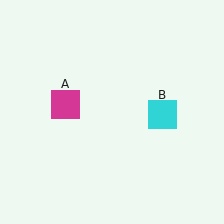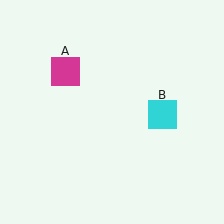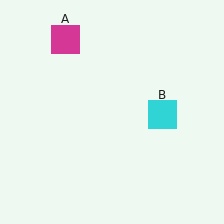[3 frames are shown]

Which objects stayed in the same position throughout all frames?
Cyan square (object B) remained stationary.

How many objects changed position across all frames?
1 object changed position: magenta square (object A).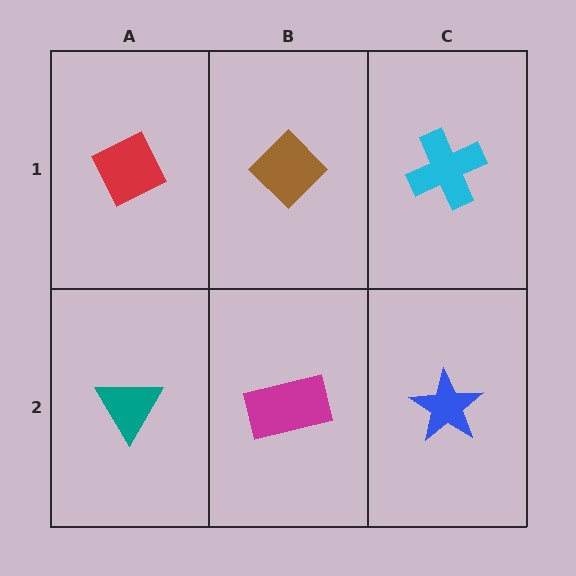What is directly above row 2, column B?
A brown diamond.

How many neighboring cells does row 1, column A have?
2.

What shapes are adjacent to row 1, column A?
A teal triangle (row 2, column A), a brown diamond (row 1, column B).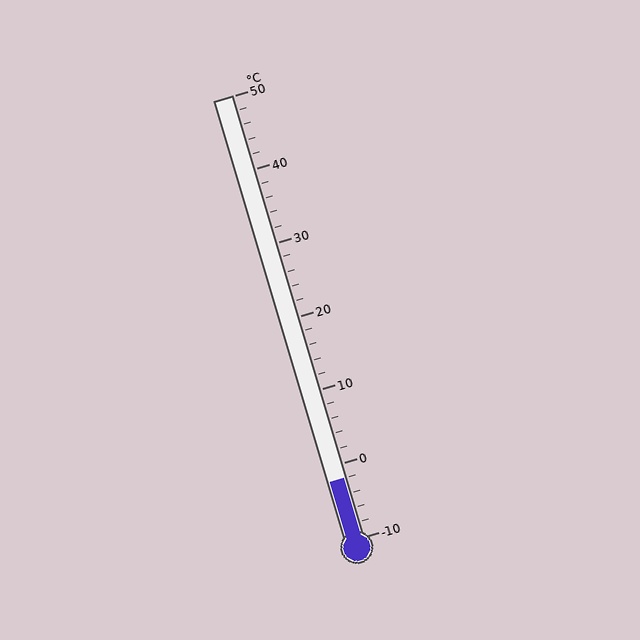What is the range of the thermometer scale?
The thermometer scale ranges from -10°C to 50°C.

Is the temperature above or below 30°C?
The temperature is below 30°C.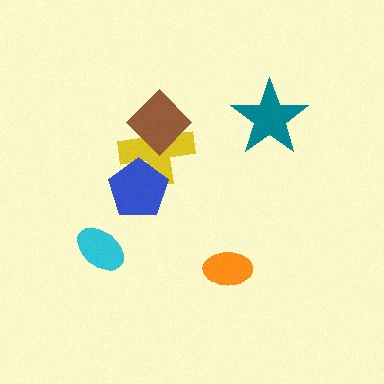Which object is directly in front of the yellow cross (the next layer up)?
The brown diamond is directly in front of the yellow cross.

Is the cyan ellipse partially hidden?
No, no other shape covers it.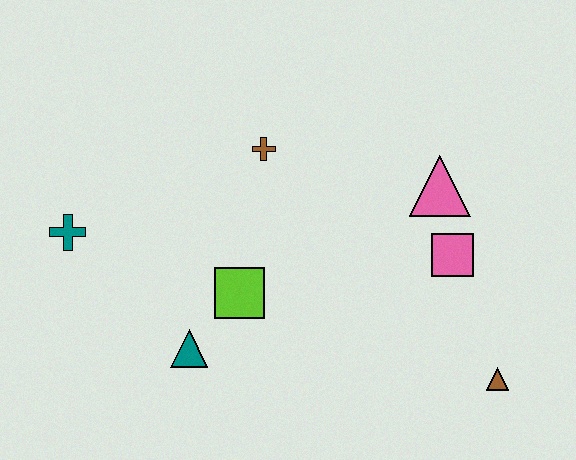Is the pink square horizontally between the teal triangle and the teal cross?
No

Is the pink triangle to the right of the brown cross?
Yes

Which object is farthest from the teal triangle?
The brown triangle is farthest from the teal triangle.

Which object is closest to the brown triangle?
The pink square is closest to the brown triangle.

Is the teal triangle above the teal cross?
No